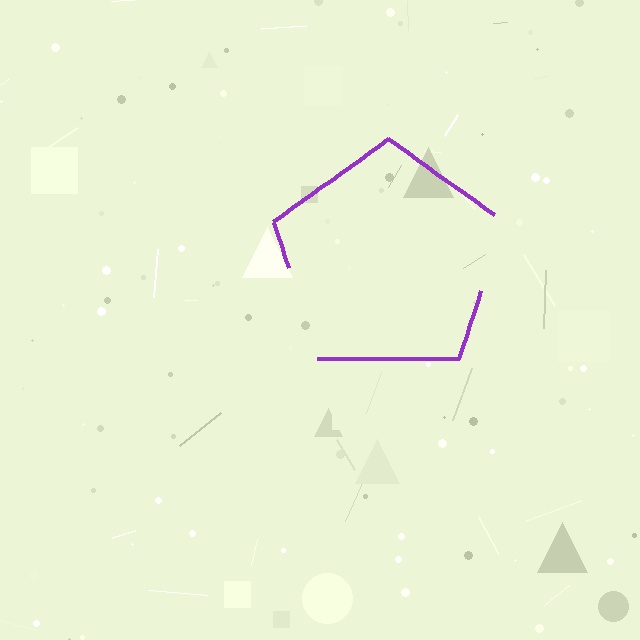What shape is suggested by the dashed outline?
The dashed outline suggests a pentagon.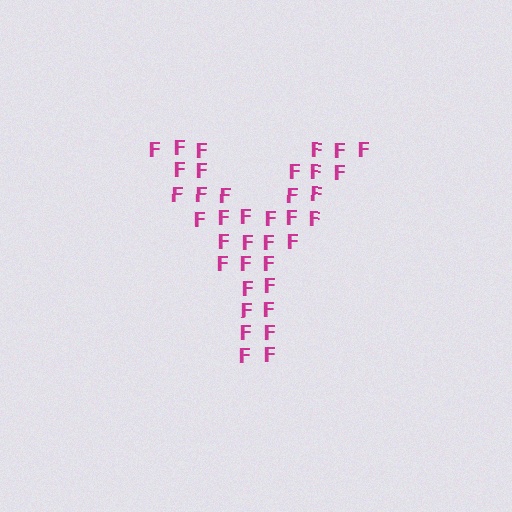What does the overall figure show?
The overall figure shows the letter Y.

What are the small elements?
The small elements are letter F's.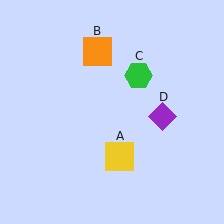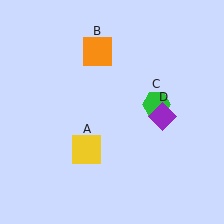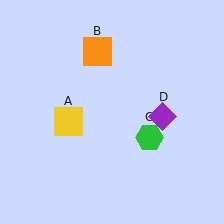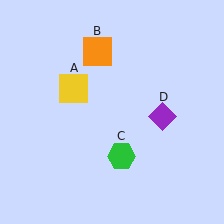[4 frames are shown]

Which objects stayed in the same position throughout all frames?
Orange square (object B) and purple diamond (object D) remained stationary.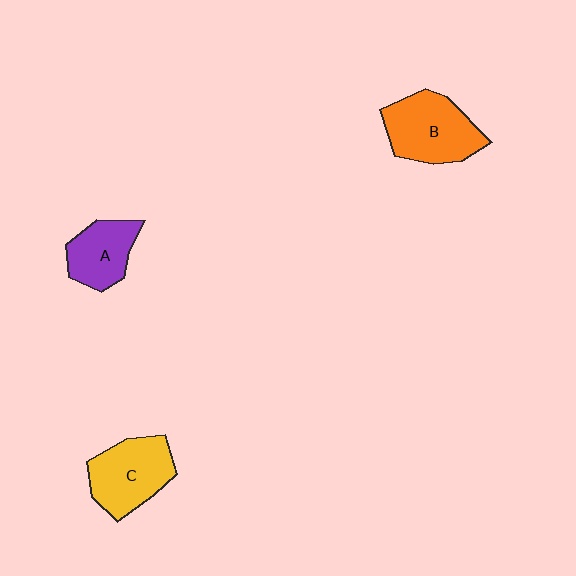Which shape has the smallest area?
Shape A (purple).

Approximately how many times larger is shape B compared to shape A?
Approximately 1.4 times.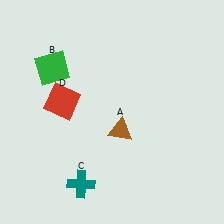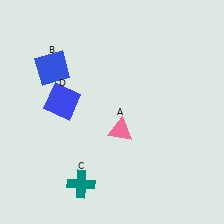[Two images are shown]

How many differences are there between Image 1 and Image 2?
There are 3 differences between the two images.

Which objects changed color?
A changed from brown to pink. B changed from green to blue. D changed from red to blue.